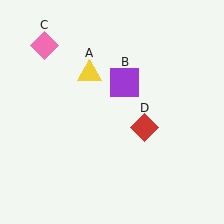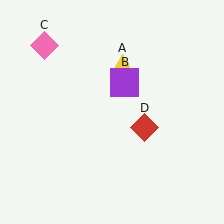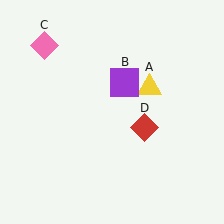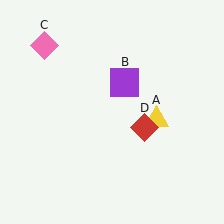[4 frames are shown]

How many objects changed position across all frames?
1 object changed position: yellow triangle (object A).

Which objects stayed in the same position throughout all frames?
Purple square (object B) and pink diamond (object C) and red diamond (object D) remained stationary.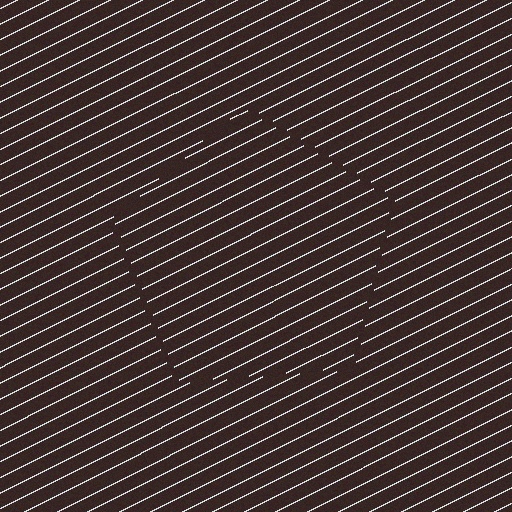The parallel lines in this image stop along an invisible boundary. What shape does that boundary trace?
An illusory pentagon. The interior of the shape contains the same grating, shifted by half a period — the contour is defined by the phase discontinuity where line-ends from the inner and outer gratings abut.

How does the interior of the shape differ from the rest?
The interior of the shape contains the same grating, shifted by half a period — the contour is defined by the phase discontinuity where line-ends from the inner and outer gratings abut.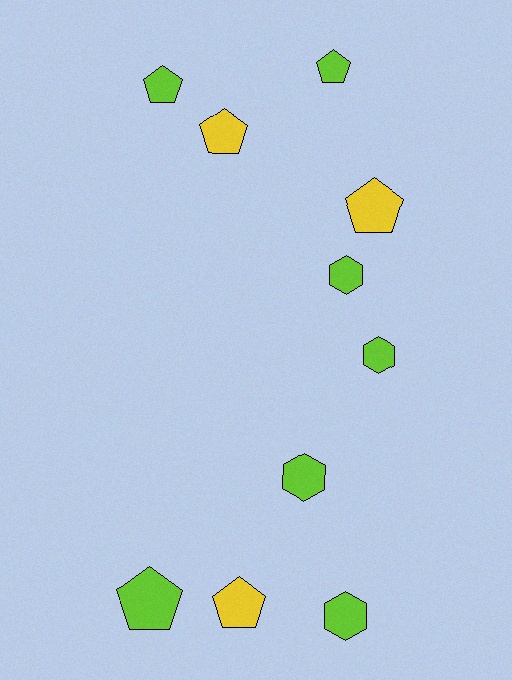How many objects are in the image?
There are 10 objects.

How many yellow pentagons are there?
There are 3 yellow pentagons.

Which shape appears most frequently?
Pentagon, with 6 objects.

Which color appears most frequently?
Lime, with 7 objects.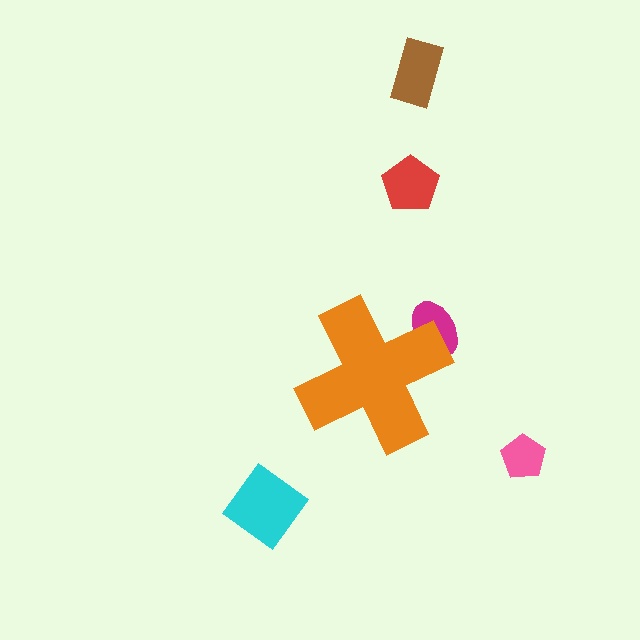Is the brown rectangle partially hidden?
No, the brown rectangle is fully visible.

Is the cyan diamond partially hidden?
No, the cyan diamond is fully visible.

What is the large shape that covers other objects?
An orange cross.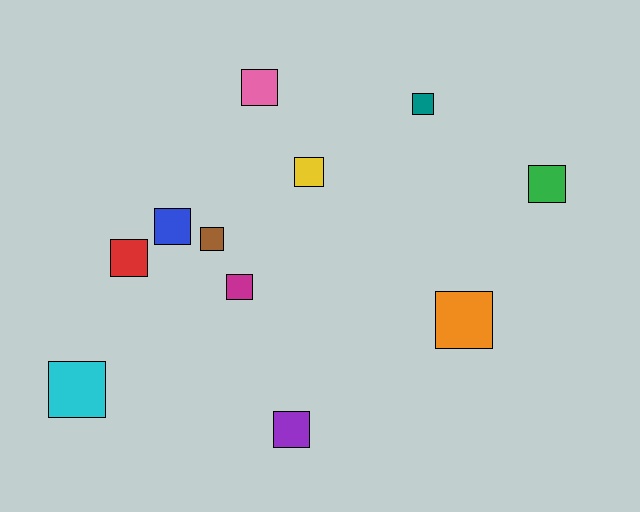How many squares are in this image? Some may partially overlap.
There are 11 squares.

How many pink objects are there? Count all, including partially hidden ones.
There is 1 pink object.